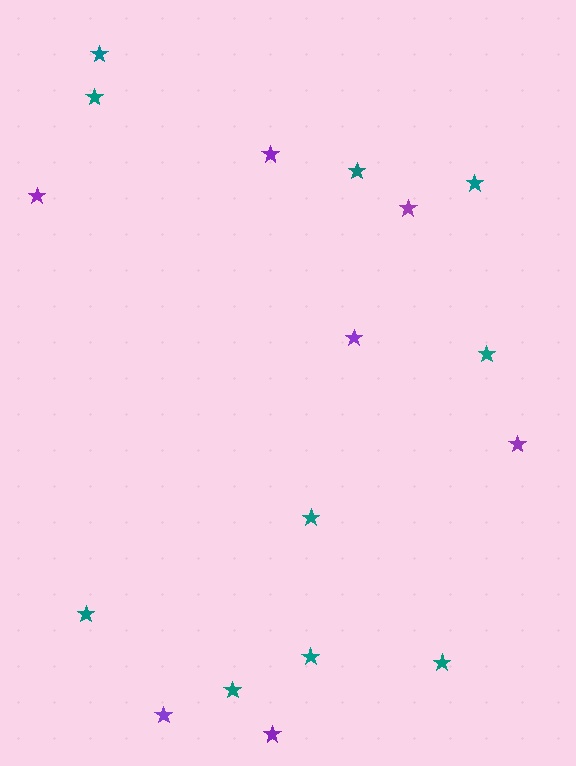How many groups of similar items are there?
There are 2 groups: one group of purple stars (7) and one group of teal stars (10).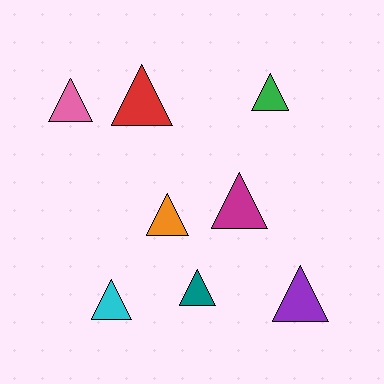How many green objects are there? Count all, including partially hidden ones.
There is 1 green object.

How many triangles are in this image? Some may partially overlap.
There are 8 triangles.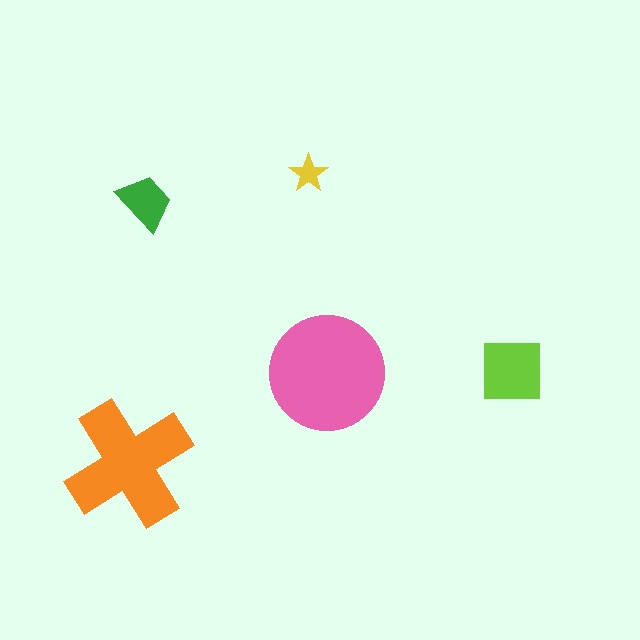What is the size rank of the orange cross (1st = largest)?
2nd.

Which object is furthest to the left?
The orange cross is leftmost.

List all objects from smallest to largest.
The yellow star, the green trapezoid, the lime square, the orange cross, the pink circle.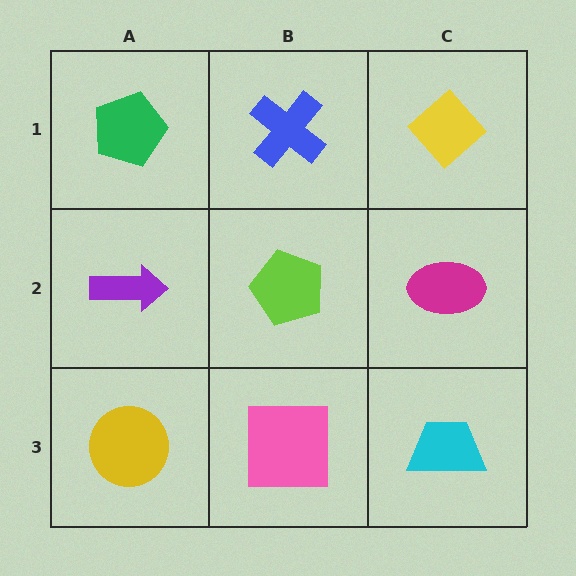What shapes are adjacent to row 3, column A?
A purple arrow (row 2, column A), a pink square (row 3, column B).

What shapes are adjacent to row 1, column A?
A purple arrow (row 2, column A), a blue cross (row 1, column B).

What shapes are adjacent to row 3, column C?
A magenta ellipse (row 2, column C), a pink square (row 3, column B).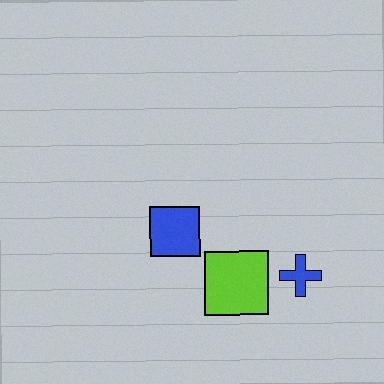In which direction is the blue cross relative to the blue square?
The blue cross is to the right of the blue square.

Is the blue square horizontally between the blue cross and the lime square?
No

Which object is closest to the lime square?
The blue cross is closest to the lime square.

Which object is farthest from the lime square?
The blue square is farthest from the lime square.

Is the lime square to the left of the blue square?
No